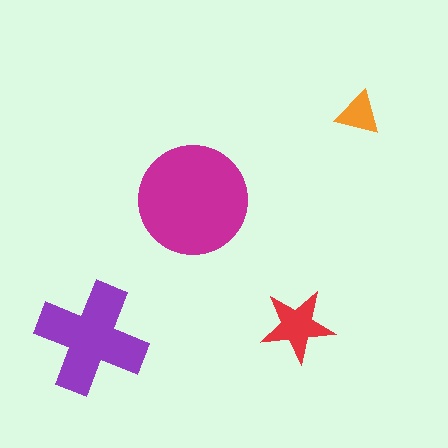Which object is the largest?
The magenta circle.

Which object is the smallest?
The orange triangle.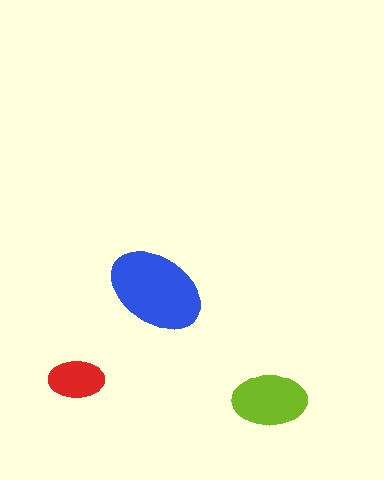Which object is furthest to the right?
The lime ellipse is rightmost.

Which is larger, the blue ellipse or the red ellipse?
The blue one.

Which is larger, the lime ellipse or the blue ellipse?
The blue one.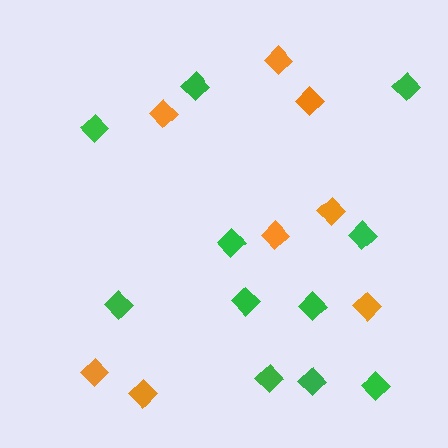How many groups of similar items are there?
There are 2 groups: one group of orange diamonds (8) and one group of green diamonds (11).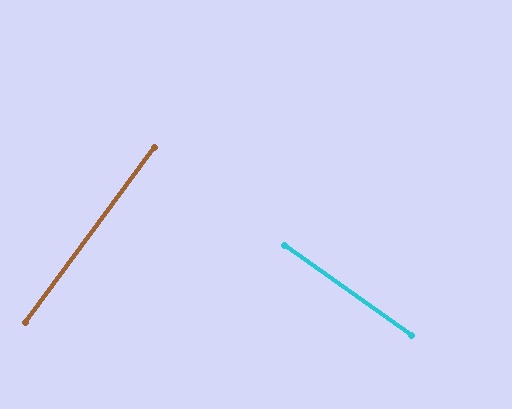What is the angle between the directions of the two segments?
Approximately 89 degrees.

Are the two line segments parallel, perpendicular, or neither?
Perpendicular — they meet at approximately 89°.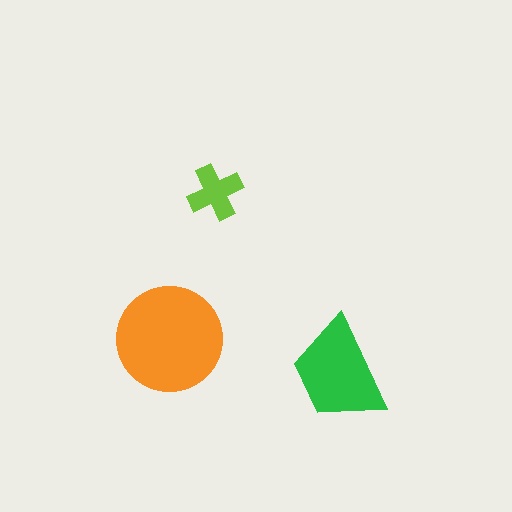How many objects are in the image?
There are 3 objects in the image.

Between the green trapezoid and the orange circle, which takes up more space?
The orange circle.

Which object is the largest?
The orange circle.